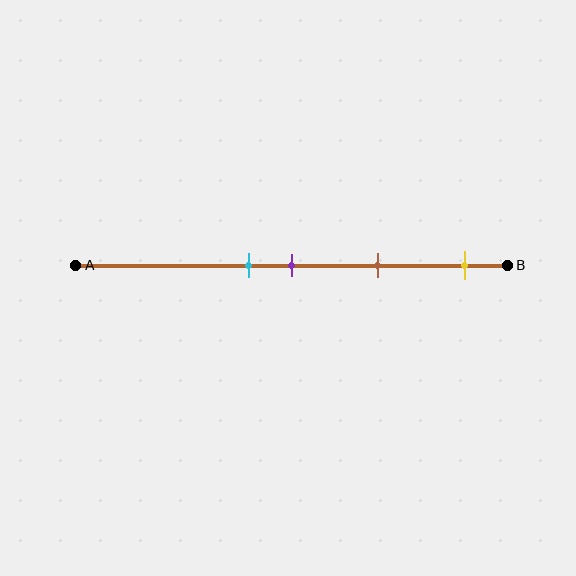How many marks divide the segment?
There are 4 marks dividing the segment.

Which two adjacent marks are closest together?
The cyan and purple marks are the closest adjacent pair.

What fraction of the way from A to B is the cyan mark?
The cyan mark is approximately 40% (0.4) of the way from A to B.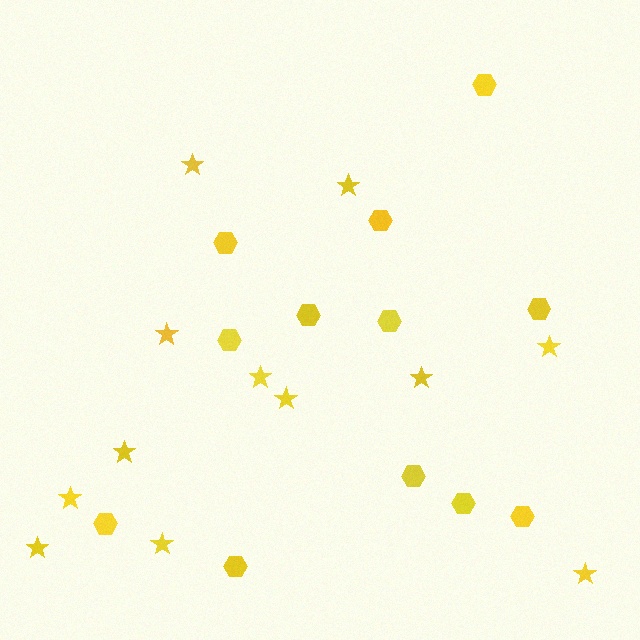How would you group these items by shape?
There are 2 groups: one group of stars (12) and one group of hexagons (12).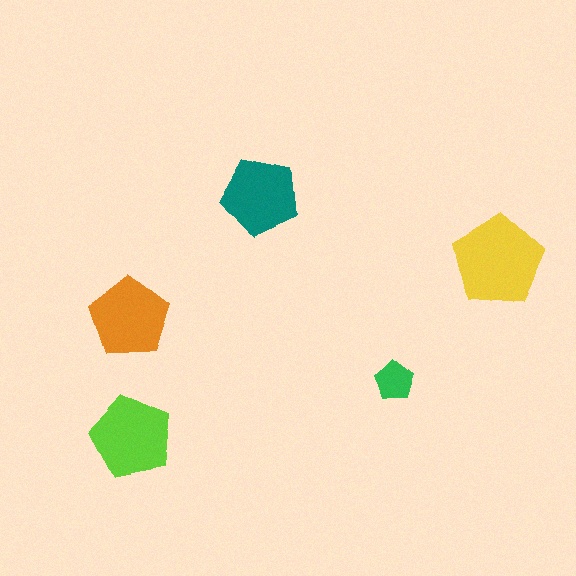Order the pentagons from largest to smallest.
the yellow one, the lime one, the orange one, the teal one, the green one.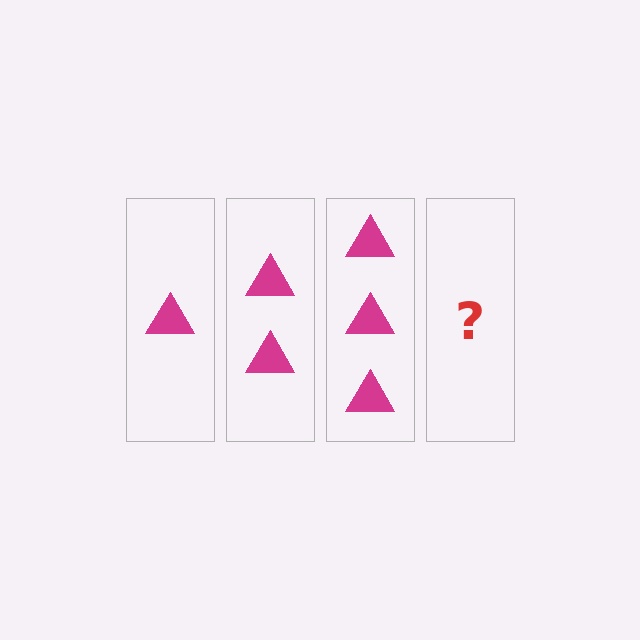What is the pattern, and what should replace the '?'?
The pattern is that each step adds one more triangle. The '?' should be 4 triangles.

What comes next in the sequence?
The next element should be 4 triangles.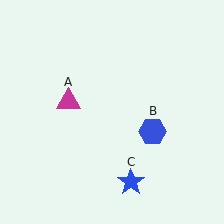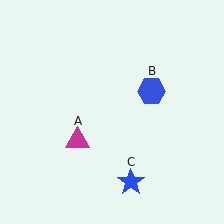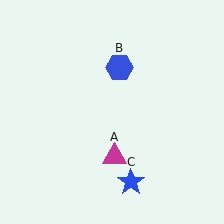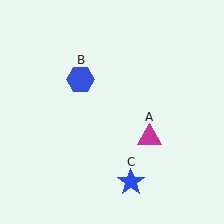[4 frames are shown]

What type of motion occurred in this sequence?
The magenta triangle (object A), blue hexagon (object B) rotated counterclockwise around the center of the scene.